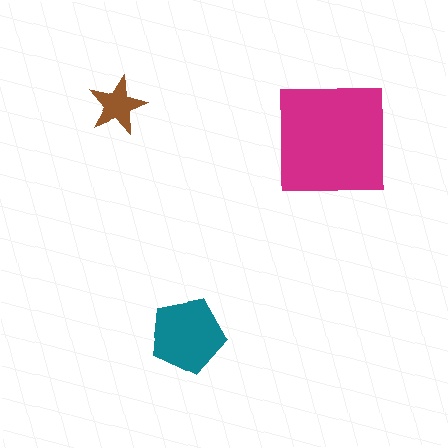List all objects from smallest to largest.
The brown star, the teal pentagon, the magenta square.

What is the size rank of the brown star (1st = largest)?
3rd.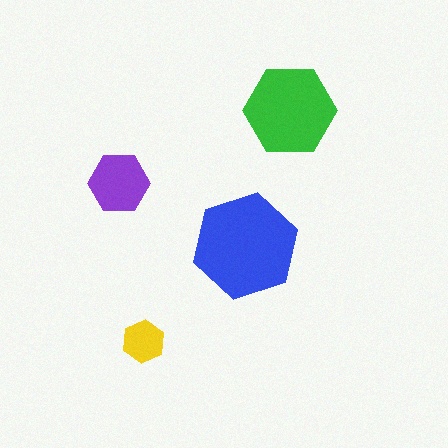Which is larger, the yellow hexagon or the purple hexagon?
The purple one.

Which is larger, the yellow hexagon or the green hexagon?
The green one.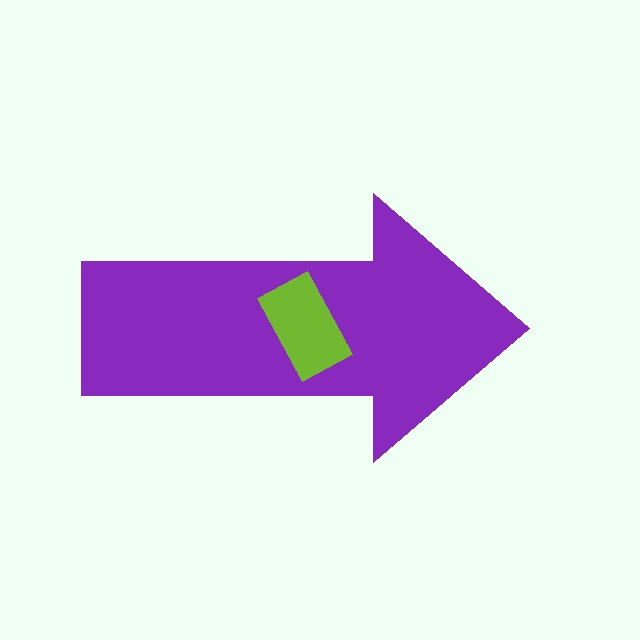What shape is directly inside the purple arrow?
The lime rectangle.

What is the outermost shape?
The purple arrow.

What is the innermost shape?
The lime rectangle.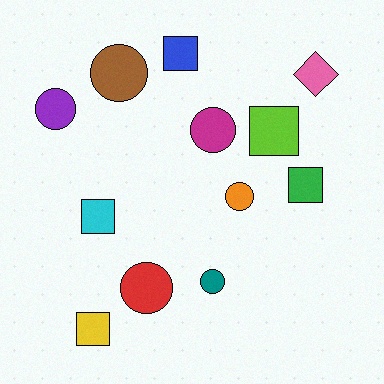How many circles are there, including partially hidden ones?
There are 6 circles.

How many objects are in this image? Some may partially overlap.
There are 12 objects.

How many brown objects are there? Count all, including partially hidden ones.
There is 1 brown object.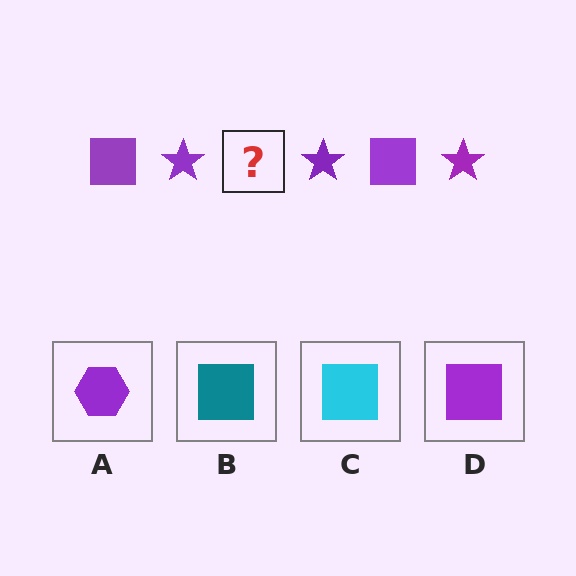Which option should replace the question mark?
Option D.